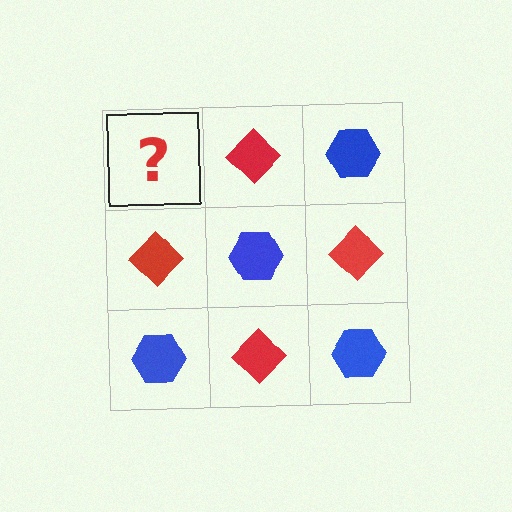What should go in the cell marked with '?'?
The missing cell should contain a blue hexagon.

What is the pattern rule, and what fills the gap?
The rule is that it alternates blue hexagon and red diamond in a checkerboard pattern. The gap should be filled with a blue hexagon.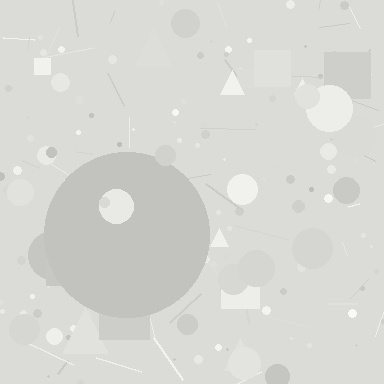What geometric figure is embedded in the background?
A circle is embedded in the background.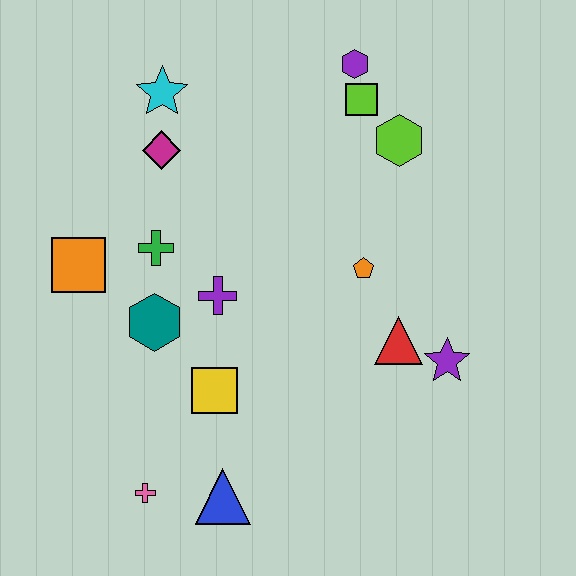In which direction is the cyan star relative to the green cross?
The cyan star is above the green cross.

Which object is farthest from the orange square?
The purple star is farthest from the orange square.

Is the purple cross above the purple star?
Yes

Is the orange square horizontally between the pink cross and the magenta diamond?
No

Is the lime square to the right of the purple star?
No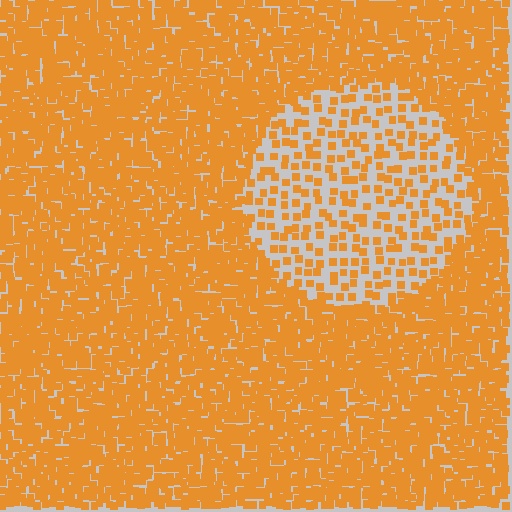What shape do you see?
I see a circle.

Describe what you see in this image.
The image contains small orange elements arranged at two different densities. A circle-shaped region is visible where the elements are less densely packed than the surrounding area.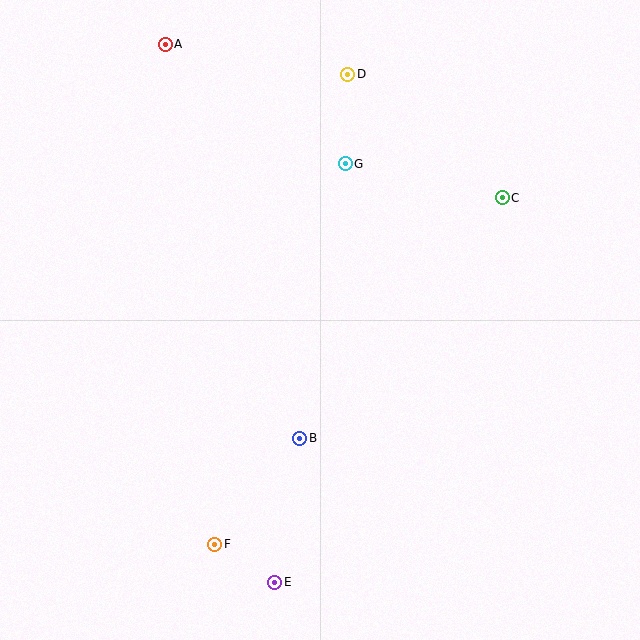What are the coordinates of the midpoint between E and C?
The midpoint between E and C is at (388, 390).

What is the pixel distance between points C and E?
The distance between C and E is 447 pixels.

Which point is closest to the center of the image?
Point B at (300, 438) is closest to the center.